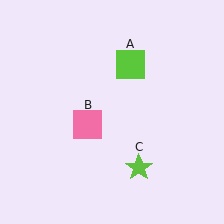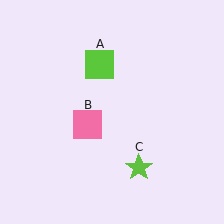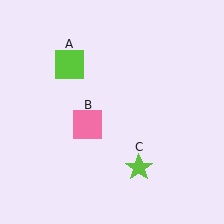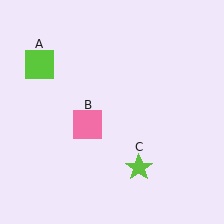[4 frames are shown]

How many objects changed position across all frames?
1 object changed position: lime square (object A).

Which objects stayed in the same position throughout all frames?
Pink square (object B) and lime star (object C) remained stationary.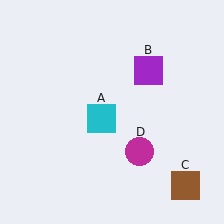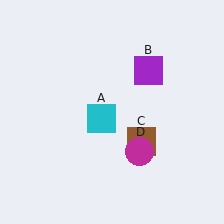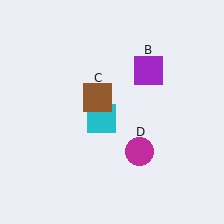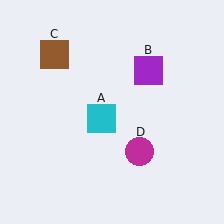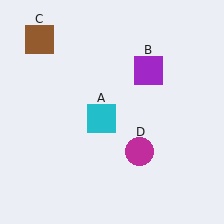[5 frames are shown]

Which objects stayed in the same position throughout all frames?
Cyan square (object A) and purple square (object B) and magenta circle (object D) remained stationary.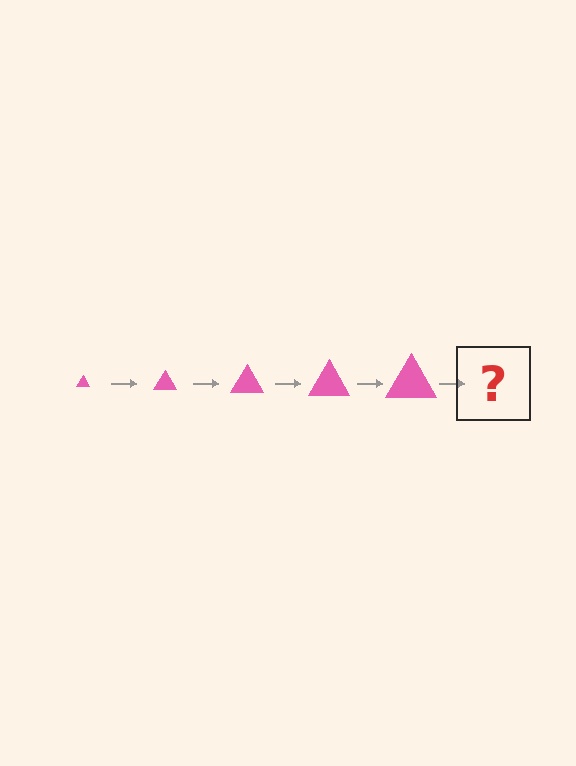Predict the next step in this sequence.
The next step is a pink triangle, larger than the previous one.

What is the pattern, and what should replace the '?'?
The pattern is that the triangle gets progressively larger each step. The '?' should be a pink triangle, larger than the previous one.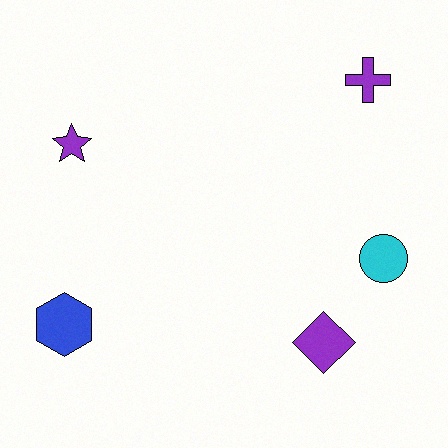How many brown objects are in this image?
There are no brown objects.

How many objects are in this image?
There are 5 objects.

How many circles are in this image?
There is 1 circle.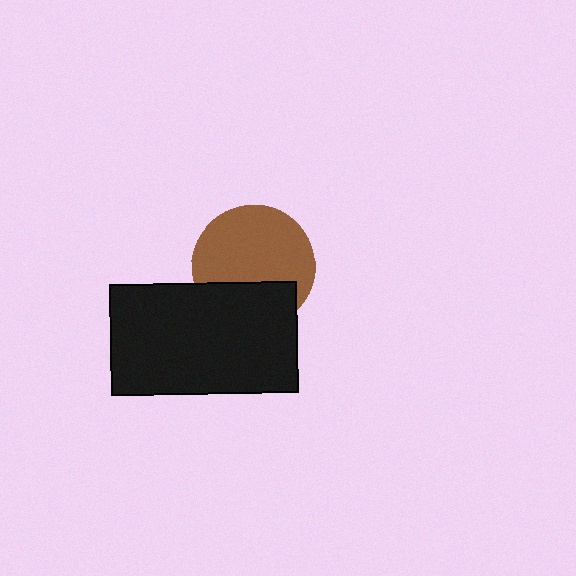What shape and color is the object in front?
The object in front is a black rectangle.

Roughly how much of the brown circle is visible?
Most of it is visible (roughly 68%).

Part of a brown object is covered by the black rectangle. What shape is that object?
It is a circle.